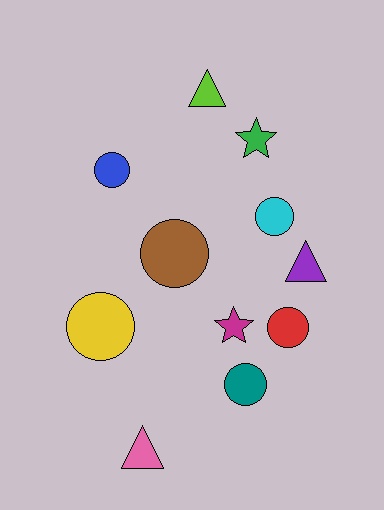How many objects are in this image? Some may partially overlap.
There are 11 objects.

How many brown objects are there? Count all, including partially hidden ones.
There is 1 brown object.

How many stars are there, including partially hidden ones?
There are 2 stars.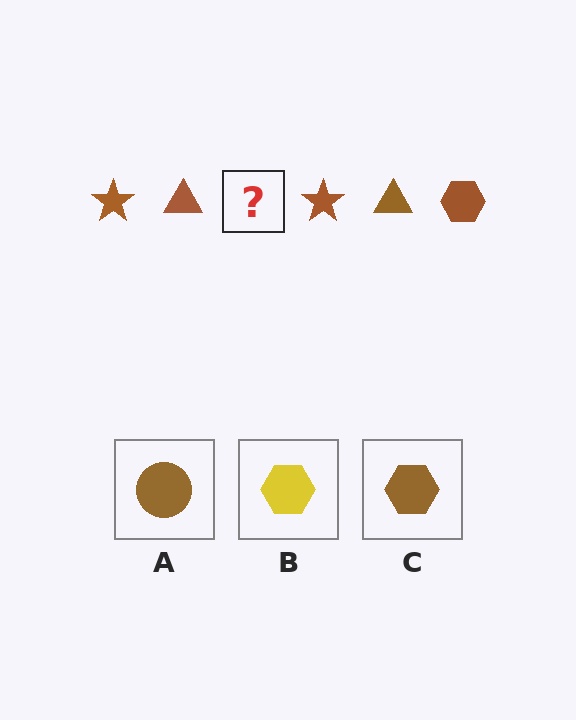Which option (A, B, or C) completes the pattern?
C.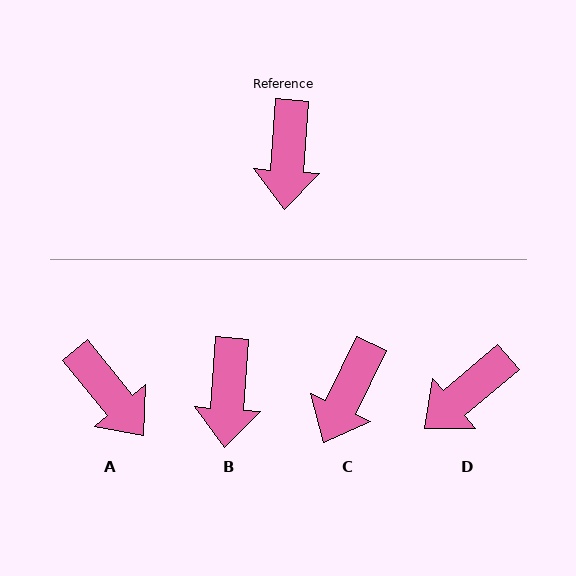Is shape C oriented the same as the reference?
No, it is off by about 22 degrees.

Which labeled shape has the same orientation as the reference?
B.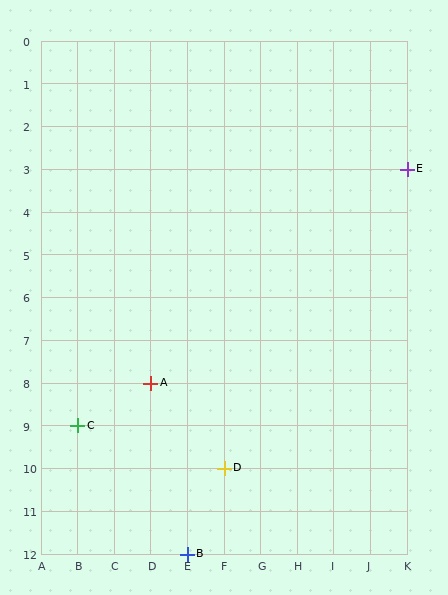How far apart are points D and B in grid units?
Points D and B are 1 column and 2 rows apart (about 2.2 grid units diagonally).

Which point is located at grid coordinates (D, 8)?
Point A is at (D, 8).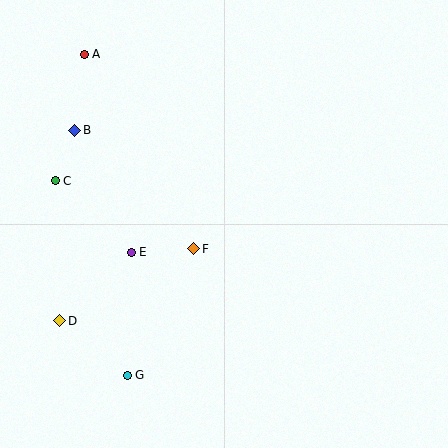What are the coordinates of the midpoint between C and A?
The midpoint between C and A is at (70, 117).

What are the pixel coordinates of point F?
Point F is at (194, 249).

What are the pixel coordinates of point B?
Point B is at (75, 130).